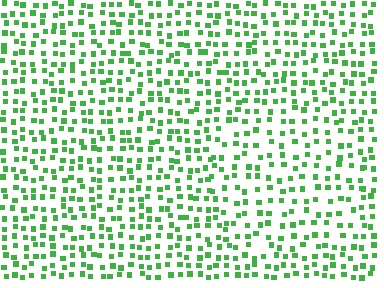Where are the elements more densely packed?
The elements are more densely packed outside the circle boundary.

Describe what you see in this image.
The image contains small green elements arranged at two different densities. A circle-shaped region is visible where the elements are less densely packed than the surrounding area.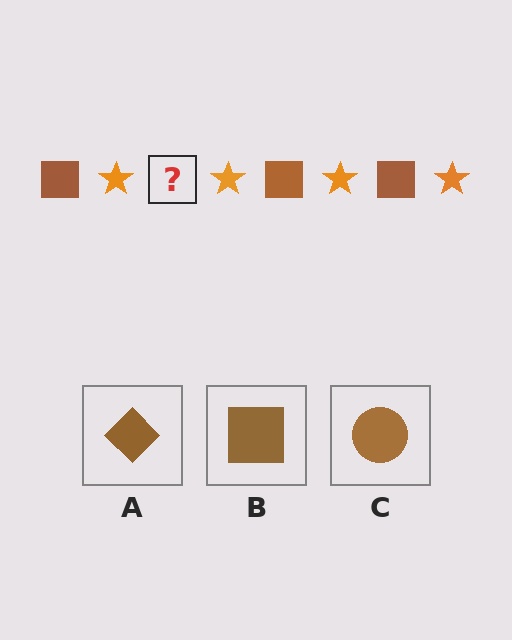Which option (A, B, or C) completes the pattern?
B.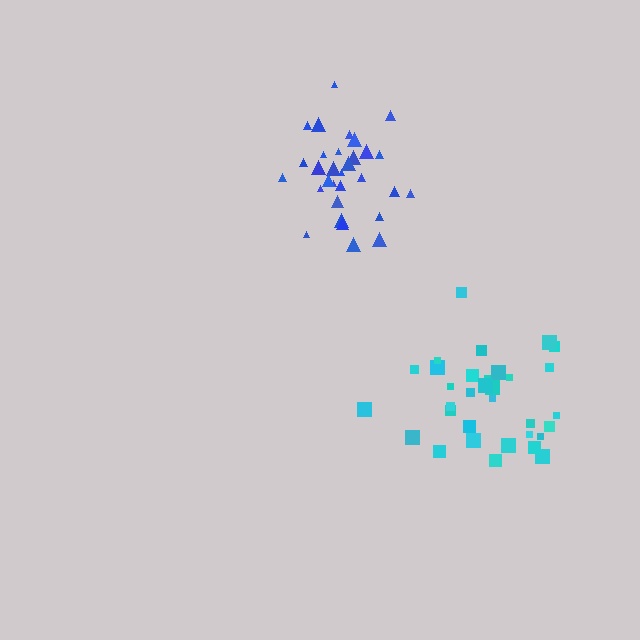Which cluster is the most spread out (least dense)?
Cyan.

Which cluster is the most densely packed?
Blue.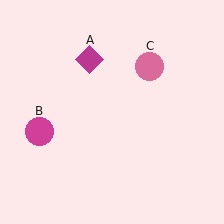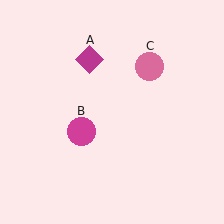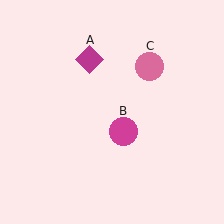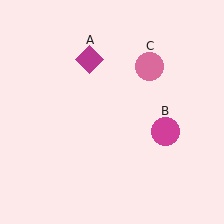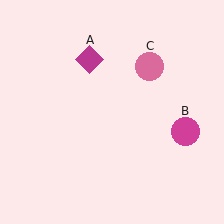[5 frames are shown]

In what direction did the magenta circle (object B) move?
The magenta circle (object B) moved right.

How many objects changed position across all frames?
1 object changed position: magenta circle (object B).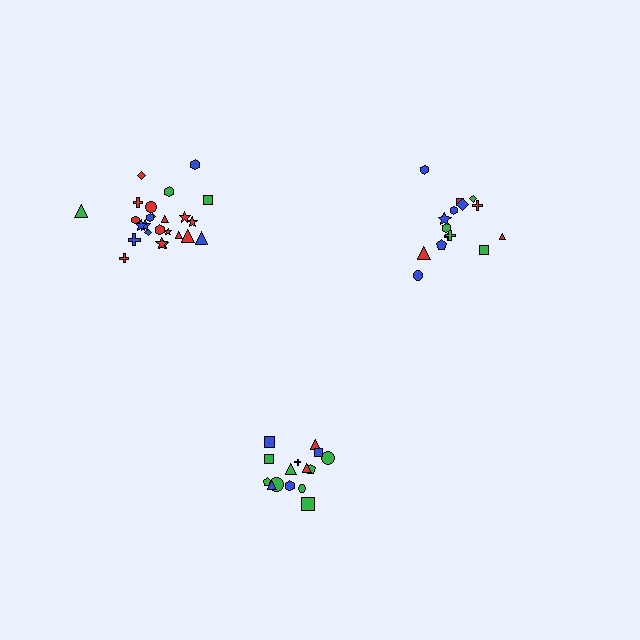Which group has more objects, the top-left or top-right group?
The top-left group.